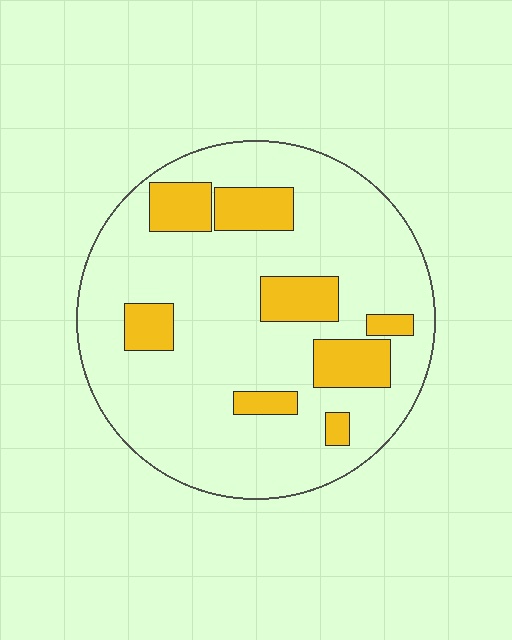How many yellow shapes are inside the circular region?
8.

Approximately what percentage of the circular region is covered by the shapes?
Approximately 20%.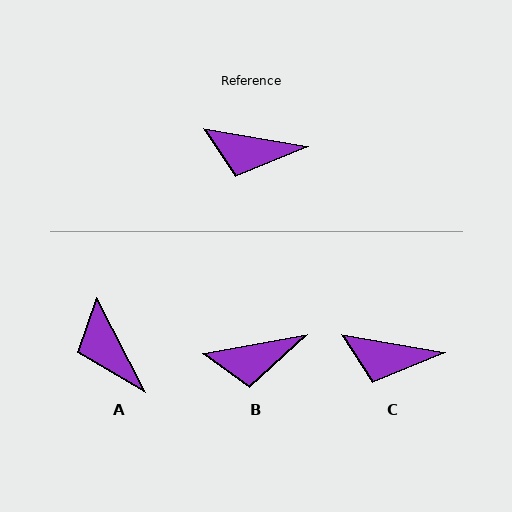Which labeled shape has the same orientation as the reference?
C.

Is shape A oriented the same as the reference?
No, it is off by about 53 degrees.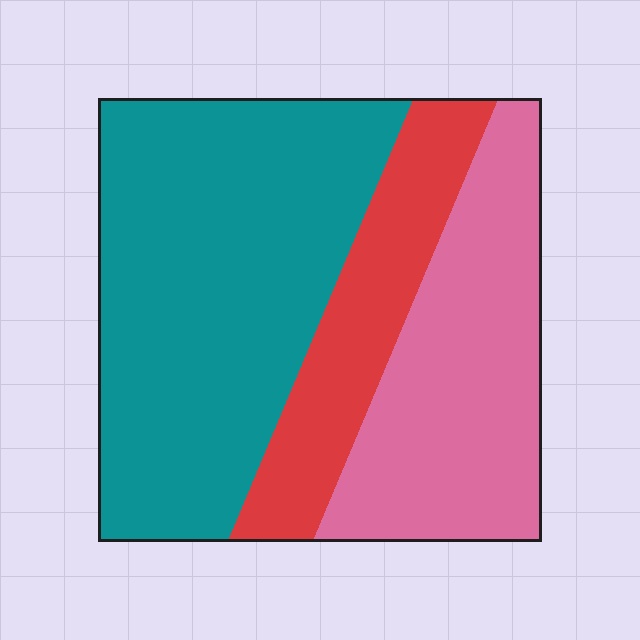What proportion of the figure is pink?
Pink covers 31% of the figure.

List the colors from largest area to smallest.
From largest to smallest: teal, pink, red.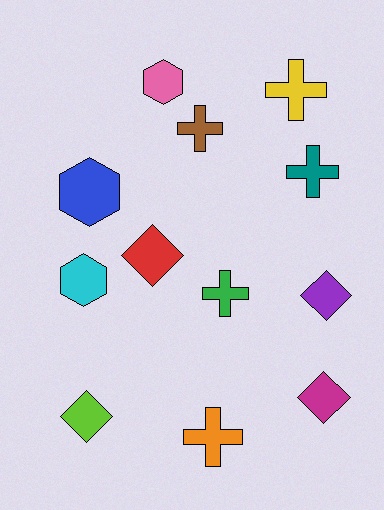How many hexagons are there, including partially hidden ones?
There are 3 hexagons.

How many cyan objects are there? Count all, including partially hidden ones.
There is 1 cyan object.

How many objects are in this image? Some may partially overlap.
There are 12 objects.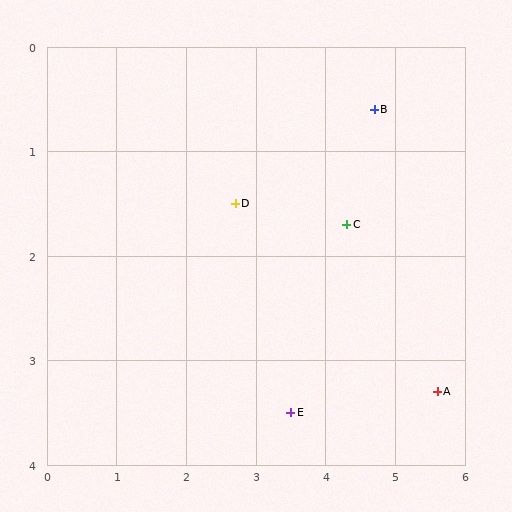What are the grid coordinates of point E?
Point E is at approximately (3.5, 3.5).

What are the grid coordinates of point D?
Point D is at approximately (2.7, 1.5).